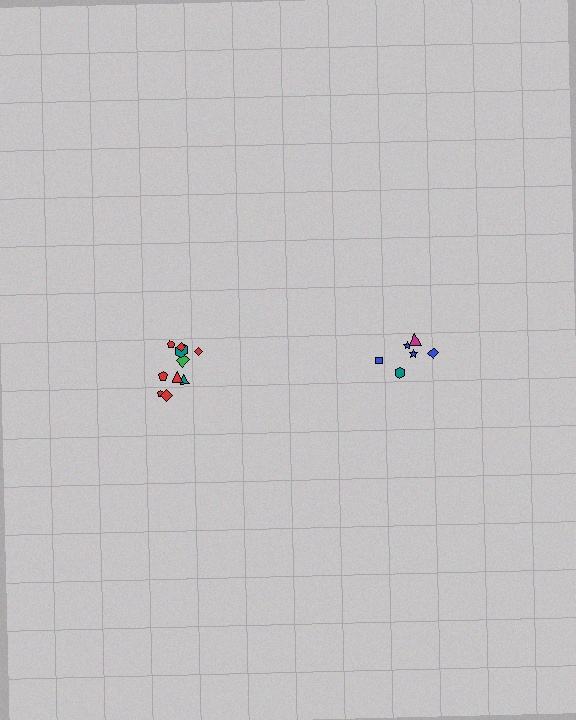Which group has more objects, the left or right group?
The left group.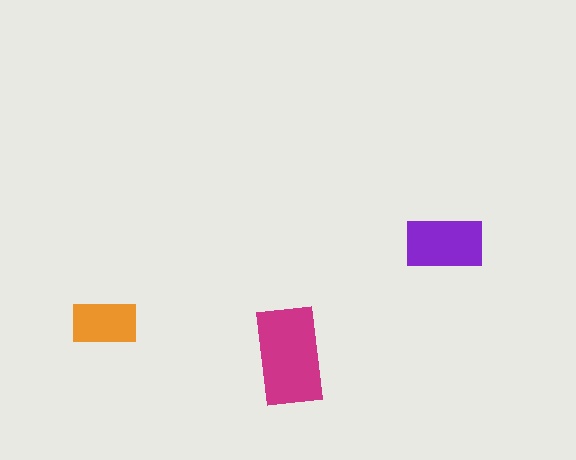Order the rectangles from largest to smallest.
the magenta one, the purple one, the orange one.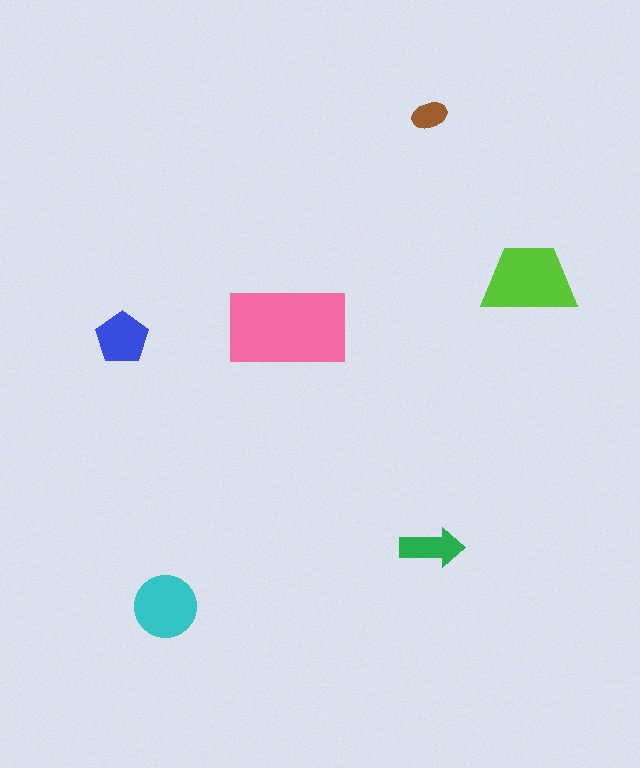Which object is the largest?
The pink rectangle.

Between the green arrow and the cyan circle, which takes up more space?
The cyan circle.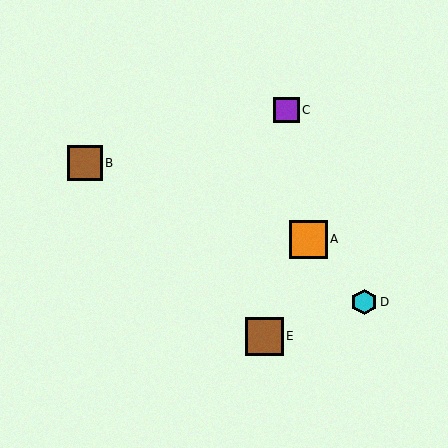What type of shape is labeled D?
Shape D is a cyan hexagon.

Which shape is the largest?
The orange square (labeled A) is the largest.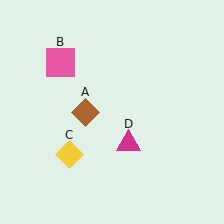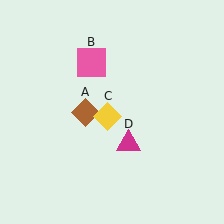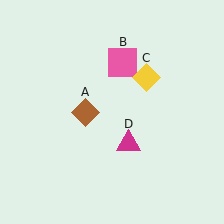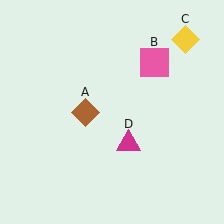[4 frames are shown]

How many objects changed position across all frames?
2 objects changed position: pink square (object B), yellow diamond (object C).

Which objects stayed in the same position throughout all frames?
Brown diamond (object A) and magenta triangle (object D) remained stationary.